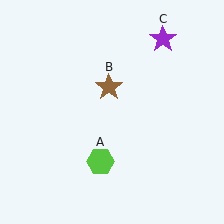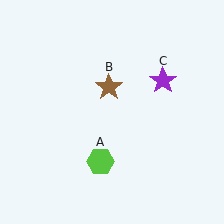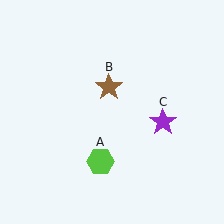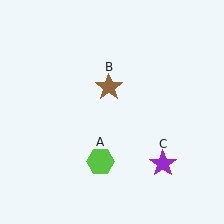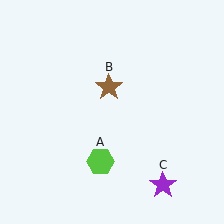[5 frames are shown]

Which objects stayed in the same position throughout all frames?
Lime hexagon (object A) and brown star (object B) remained stationary.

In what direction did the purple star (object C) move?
The purple star (object C) moved down.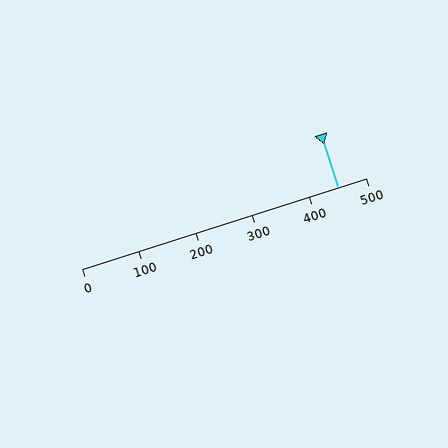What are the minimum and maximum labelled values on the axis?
The axis runs from 0 to 500.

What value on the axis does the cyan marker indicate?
The marker indicates approximately 450.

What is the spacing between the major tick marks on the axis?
The major ticks are spaced 100 apart.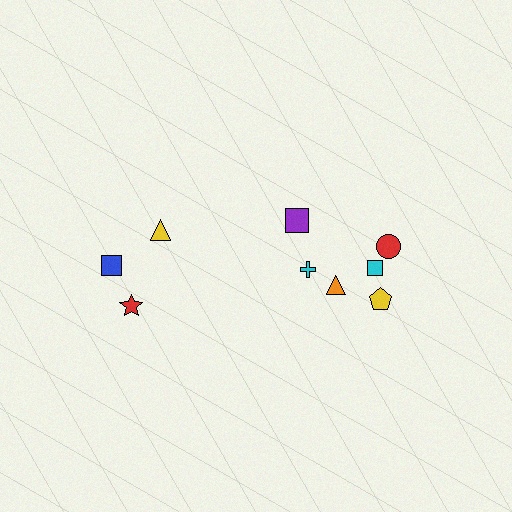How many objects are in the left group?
There are 3 objects.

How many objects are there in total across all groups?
There are 9 objects.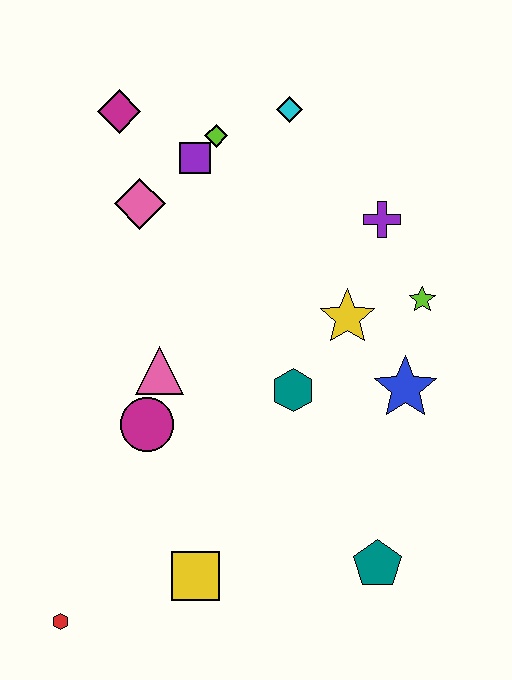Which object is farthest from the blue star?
The red hexagon is farthest from the blue star.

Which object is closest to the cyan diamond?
The lime diamond is closest to the cyan diamond.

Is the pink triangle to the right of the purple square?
No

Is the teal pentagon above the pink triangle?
No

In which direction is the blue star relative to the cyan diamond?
The blue star is below the cyan diamond.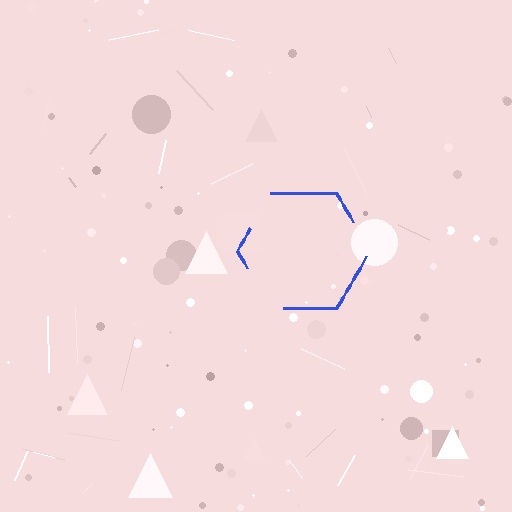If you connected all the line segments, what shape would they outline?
They would outline a hexagon.